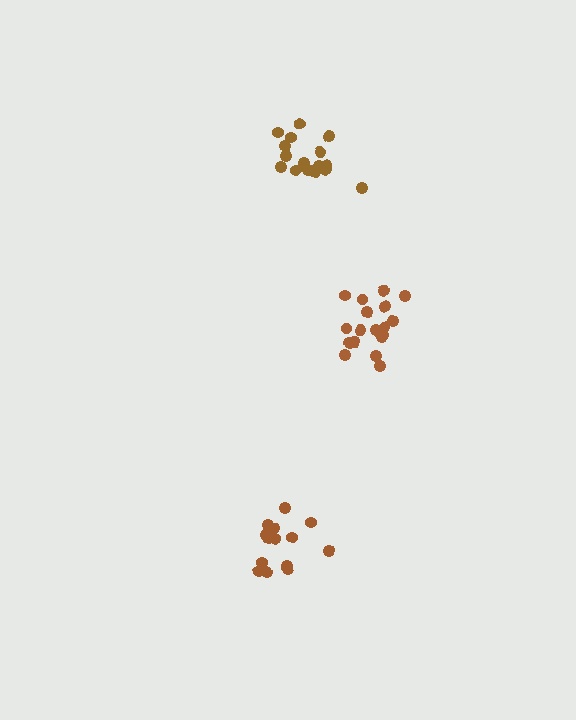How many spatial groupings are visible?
There are 3 spatial groupings.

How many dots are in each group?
Group 1: 14 dots, Group 2: 19 dots, Group 3: 17 dots (50 total).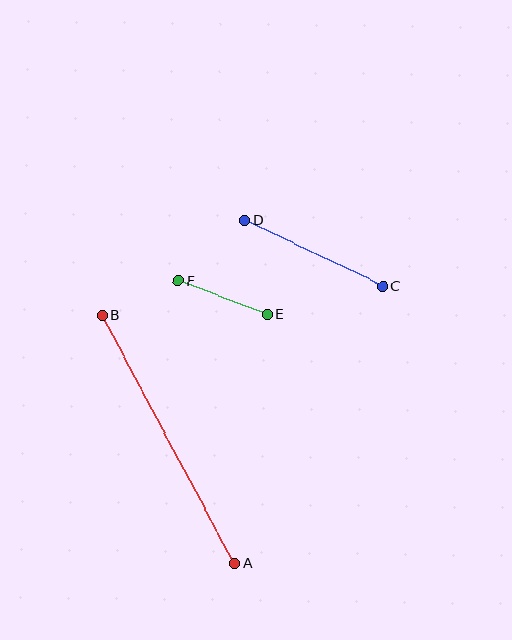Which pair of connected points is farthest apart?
Points A and B are farthest apart.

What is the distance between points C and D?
The distance is approximately 153 pixels.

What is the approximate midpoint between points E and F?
The midpoint is at approximately (223, 298) pixels.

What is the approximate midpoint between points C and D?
The midpoint is at approximately (314, 253) pixels.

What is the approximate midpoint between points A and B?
The midpoint is at approximately (168, 439) pixels.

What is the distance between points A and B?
The distance is approximately 281 pixels.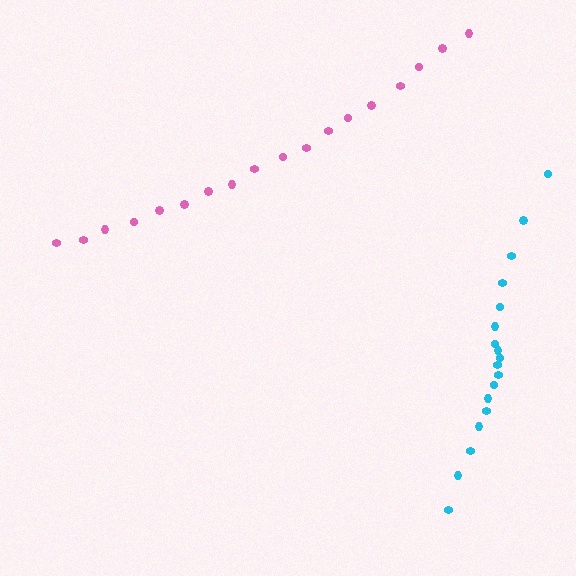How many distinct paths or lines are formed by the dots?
There are 2 distinct paths.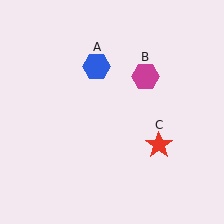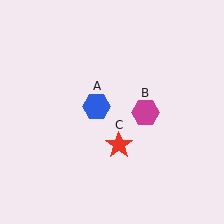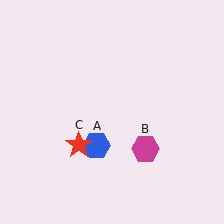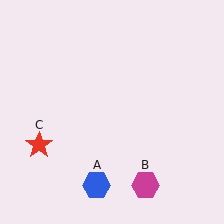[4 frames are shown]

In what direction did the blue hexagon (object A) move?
The blue hexagon (object A) moved down.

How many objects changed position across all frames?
3 objects changed position: blue hexagon (object A), magenta hexagon (object B), red star (object C).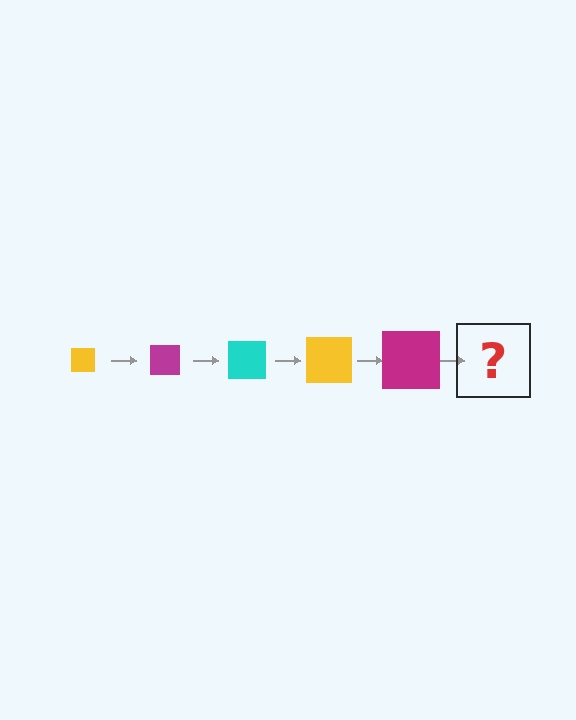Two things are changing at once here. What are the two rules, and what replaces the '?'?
The two rules are that the square grows larger each step and the color cycles through yellow, magenta, and cyan. The '?' should be a cyan square, larger than the previous one.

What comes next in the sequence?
The next element should be a cyan square, larger than the previous one.